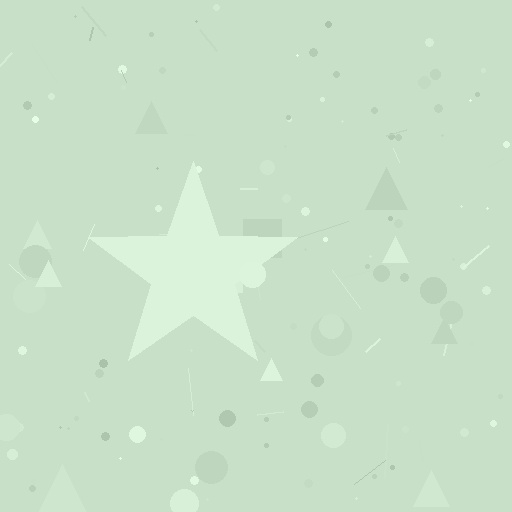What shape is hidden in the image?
A star is hidden in the image.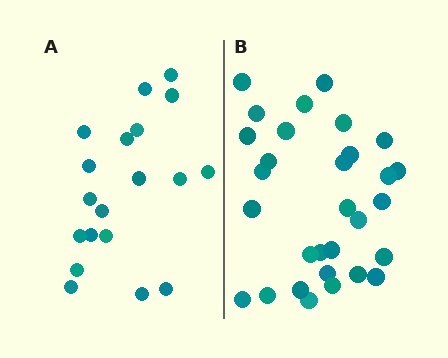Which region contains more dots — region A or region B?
Region B (the right region) has more dots.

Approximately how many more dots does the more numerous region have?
Region B has roughly 12 or so more dots than region A.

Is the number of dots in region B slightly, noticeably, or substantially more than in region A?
Region B has substantially more. The ratio is roughly 1.6 to 1.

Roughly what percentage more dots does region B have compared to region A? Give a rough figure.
About 60% more.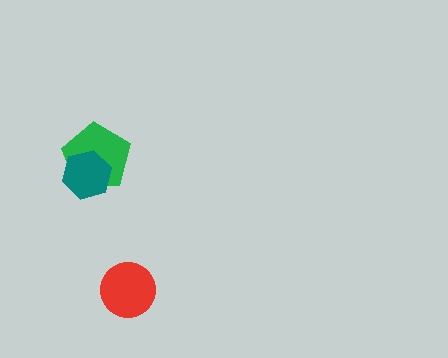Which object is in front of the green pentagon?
The teal hexagon is in front of the green pentagon.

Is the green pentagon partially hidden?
Yes, it is partially covered by another shape.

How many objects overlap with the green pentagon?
1 object overlaps with the green pentagon.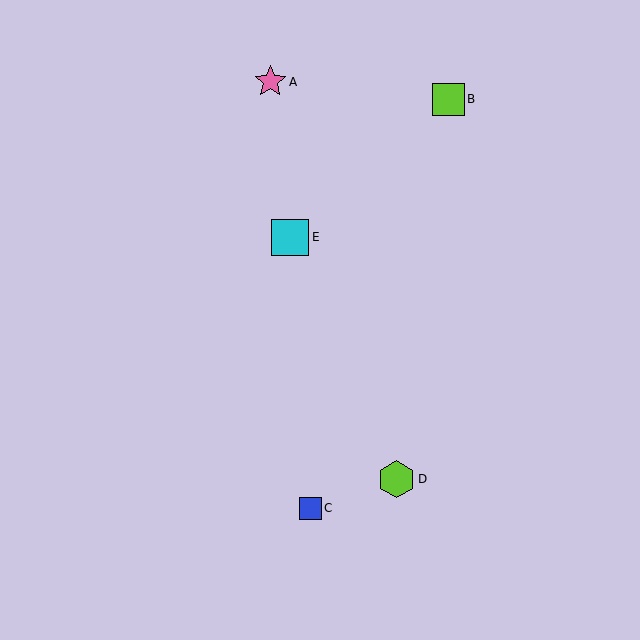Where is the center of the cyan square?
The center of the cyan square is at (290, 237).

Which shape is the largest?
The lime hexagon (labeled D) is the largest.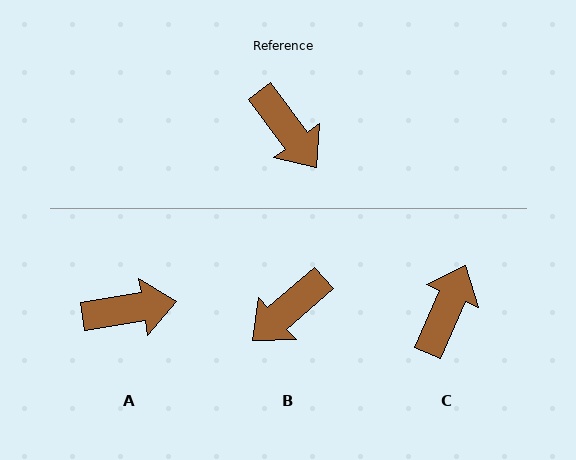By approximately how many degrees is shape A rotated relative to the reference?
Approximately 62 degrees counter-clockwise.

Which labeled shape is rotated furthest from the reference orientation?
C, about 120 degrees away.